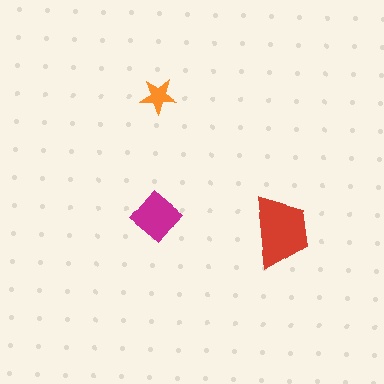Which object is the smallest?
The orange star.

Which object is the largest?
The red trapezoid.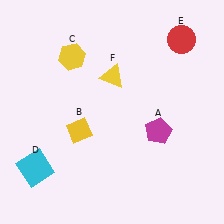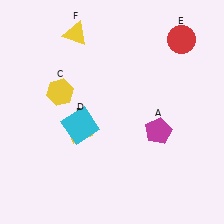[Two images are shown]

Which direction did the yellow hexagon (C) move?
The yellow hexagon (C) moved down.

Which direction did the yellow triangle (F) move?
The yellow triangle (F) moved up.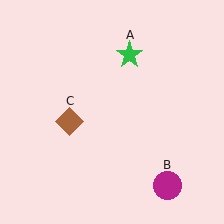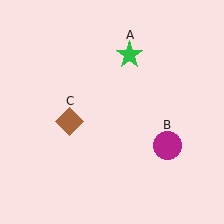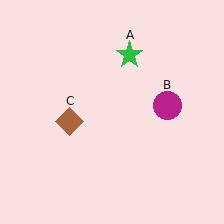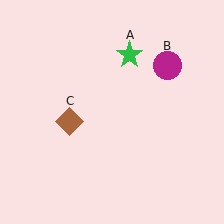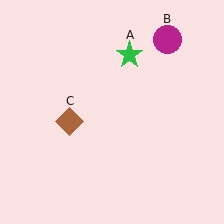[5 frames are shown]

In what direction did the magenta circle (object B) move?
The magenta circle (object B) moved up.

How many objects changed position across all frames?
1 object changed position: magenta circle (object B).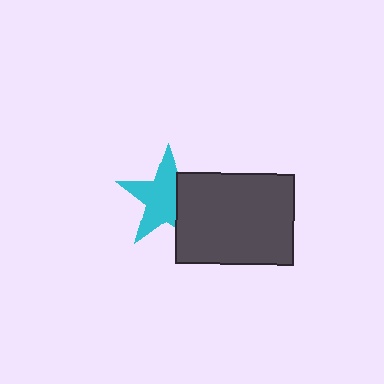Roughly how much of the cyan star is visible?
About half of it is visible (roughly 64%).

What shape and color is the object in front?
The object in front is a dark gray rectangle.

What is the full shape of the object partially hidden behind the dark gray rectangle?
The partially hidden object is a cyan star.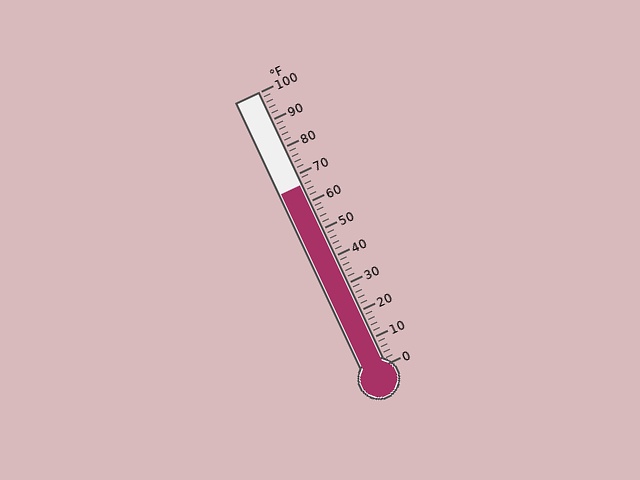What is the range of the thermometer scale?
The thermometer scale ranges from 0°F to 100°F.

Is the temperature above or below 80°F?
The temperature is below 80°F.